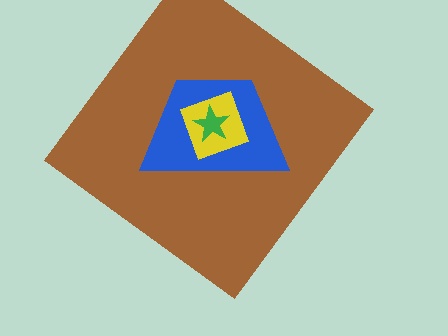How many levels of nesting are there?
4.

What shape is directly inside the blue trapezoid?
The yellow diamond.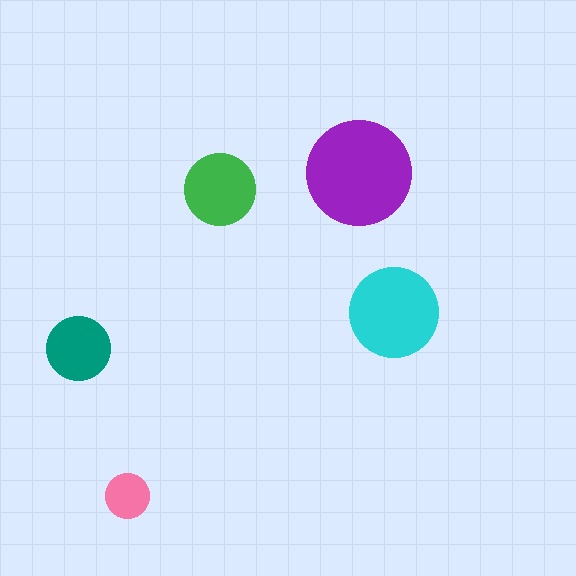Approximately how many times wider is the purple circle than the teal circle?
About 1.5 times wider.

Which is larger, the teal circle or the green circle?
The green one.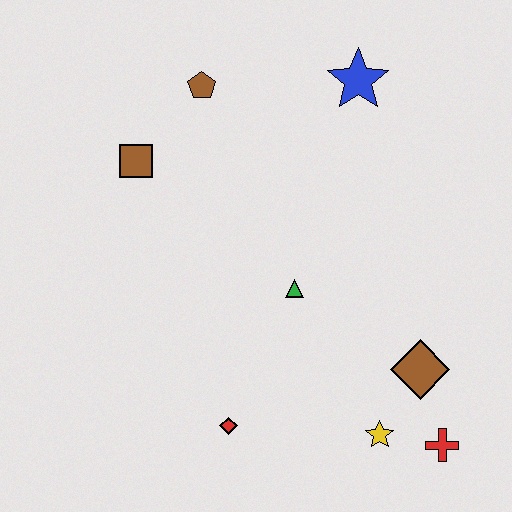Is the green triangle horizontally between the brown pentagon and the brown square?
No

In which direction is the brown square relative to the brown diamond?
The brown square is to the left of the brown diamond.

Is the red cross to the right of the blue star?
Yes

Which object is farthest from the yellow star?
The brown pentagon is farthest from the yellow star.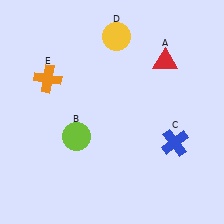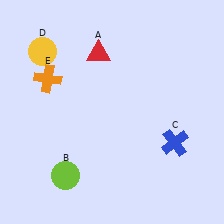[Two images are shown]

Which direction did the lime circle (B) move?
The lime circle (B) moved down.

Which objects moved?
The objects that moved are: the red triangle (A), the lime circle (B), the yellow circle (D).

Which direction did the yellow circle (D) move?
The yellow circle (D) moved left.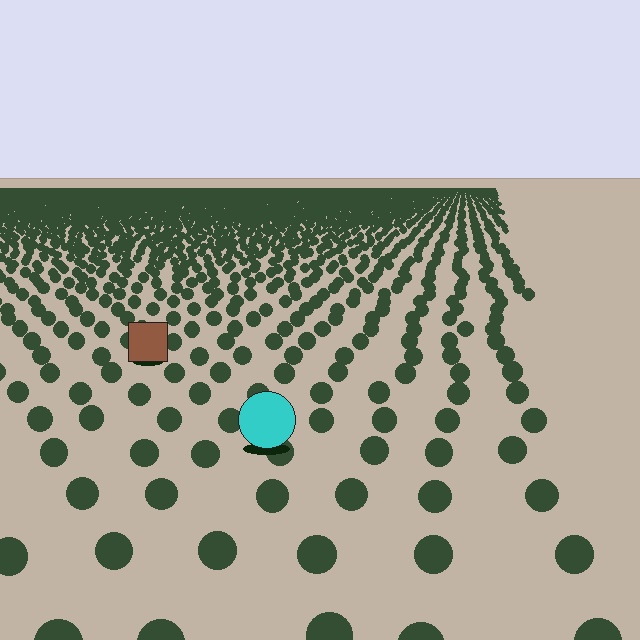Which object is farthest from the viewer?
The brown square is farthest from the viewer. It appears smaller and the ground texture around it is denser.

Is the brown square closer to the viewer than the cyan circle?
No. The cyan circle is closer — you can tell from the texture gradient: the ground texture is coarser near it.